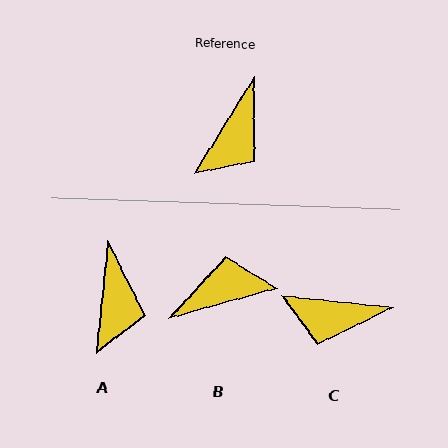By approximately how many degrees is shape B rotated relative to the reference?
Approximately 137 degrees counter-clockwise.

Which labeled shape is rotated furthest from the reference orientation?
B, about 137 degrees away.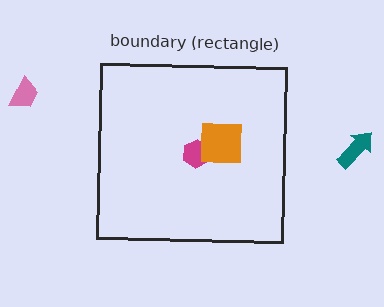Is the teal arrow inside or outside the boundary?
Outside.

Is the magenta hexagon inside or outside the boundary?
Inside.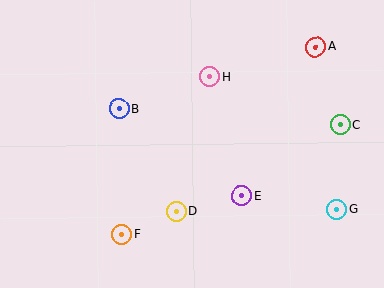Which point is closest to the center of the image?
Point D at (176, 211) is closest to the center.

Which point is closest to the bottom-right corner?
Point G is closest to the bottom-right corner.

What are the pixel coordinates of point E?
Point E is at (241, 196).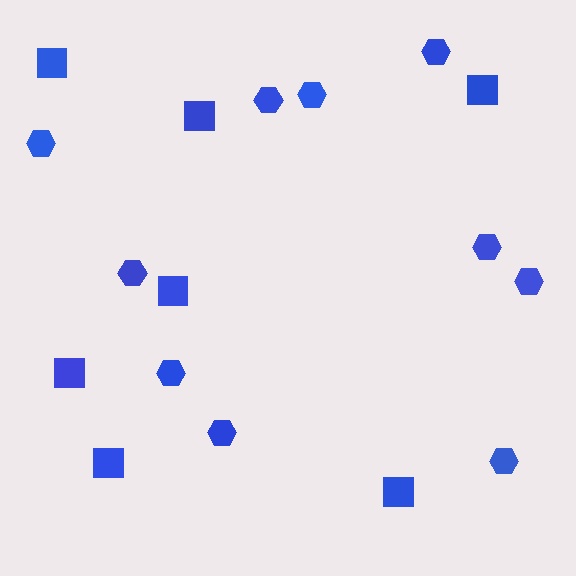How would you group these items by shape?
There are 2 groups: one group of hexagons (10) and one group of squares (7).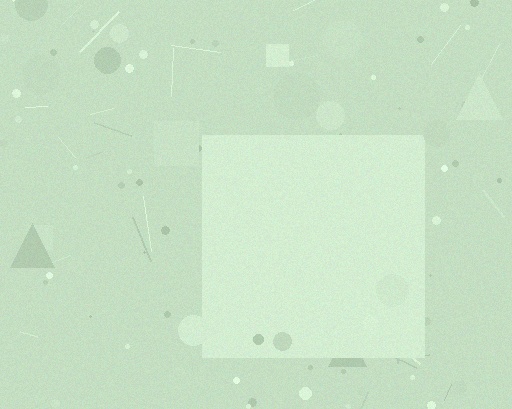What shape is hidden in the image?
A square is hidden in the image.